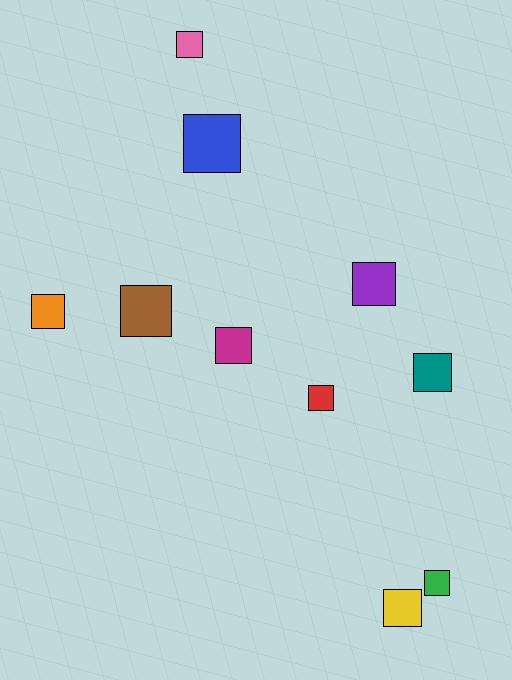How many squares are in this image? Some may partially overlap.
There are 10 squares.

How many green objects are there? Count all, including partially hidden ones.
There is 1 green object.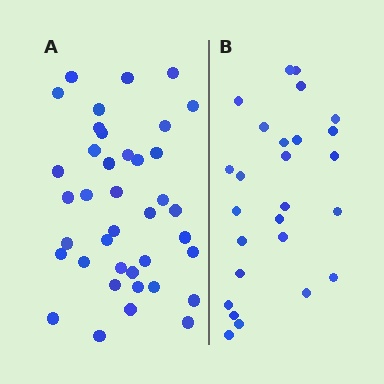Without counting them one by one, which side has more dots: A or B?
Region A (the left region) has more dots.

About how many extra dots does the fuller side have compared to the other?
Region A has approximately 15 more dots than region B.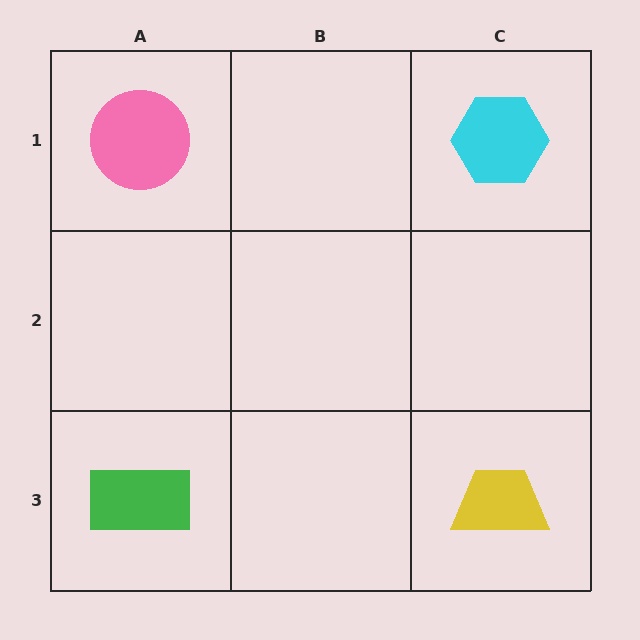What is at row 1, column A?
A pink circle.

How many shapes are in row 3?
2 shapes.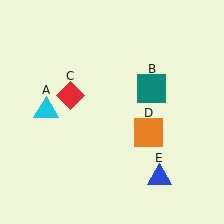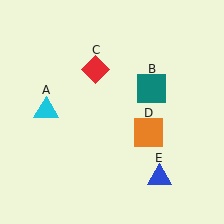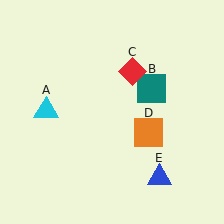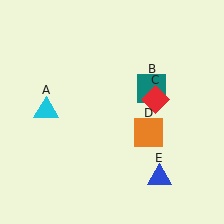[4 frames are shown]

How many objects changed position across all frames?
1 object changed position: red diamond (object C).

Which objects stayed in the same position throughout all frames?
Cyan triangle (object A) and teal square (object B) and orange square (object D) and blue triangle (object E) remained stationary.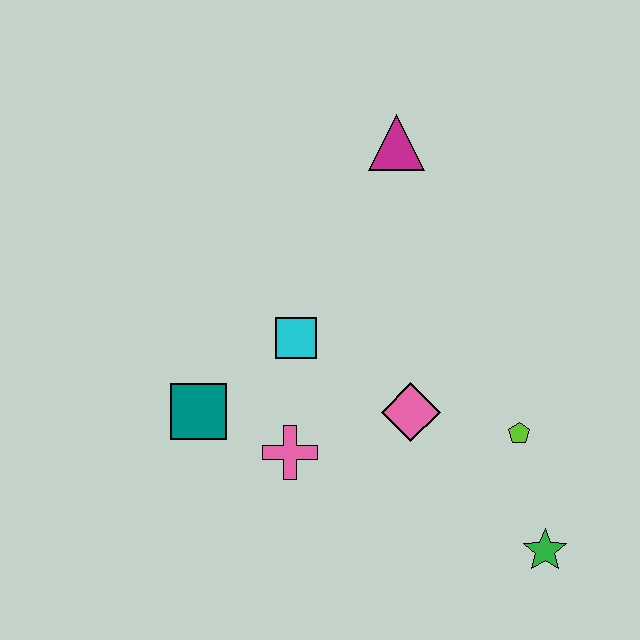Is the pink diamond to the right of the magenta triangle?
Yes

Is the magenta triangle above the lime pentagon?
Yes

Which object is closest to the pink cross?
The teal square is closest to the pink cross.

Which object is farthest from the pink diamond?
The magenta triangle is farthest from the pink diamond.